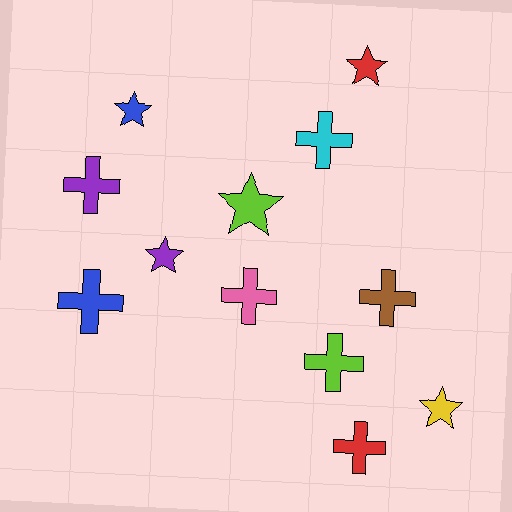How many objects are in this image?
There are 12 objects.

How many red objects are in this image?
There are 2 red objects.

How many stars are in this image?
There are 5 stars.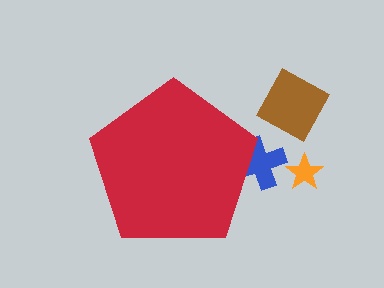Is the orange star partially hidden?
No, the orange star is fully visible.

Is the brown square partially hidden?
No, the brown square is fully visible.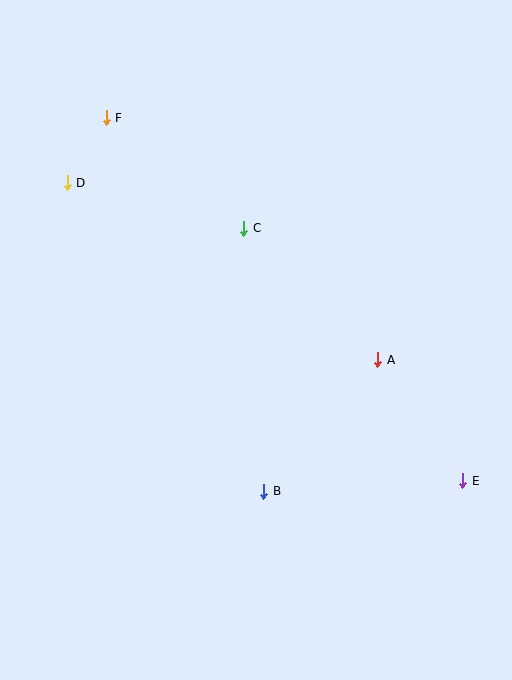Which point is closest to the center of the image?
Point C at (244, 228) is closest to the center.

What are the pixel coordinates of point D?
Point D is at (67, 183).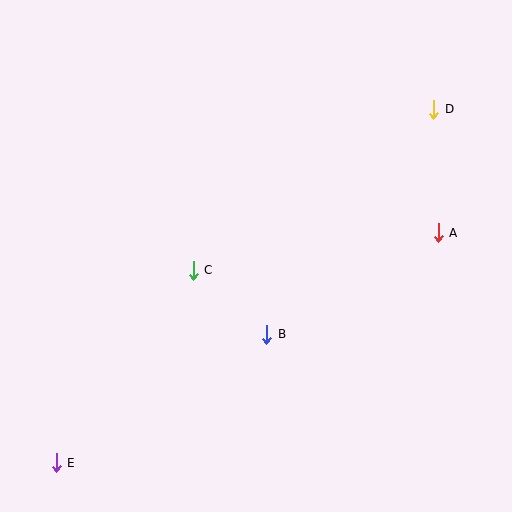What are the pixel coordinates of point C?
Point C is at (193, 270).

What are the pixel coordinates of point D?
Point D is at (434, 109).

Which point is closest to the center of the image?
Point C at (193, 270) is closest to the center.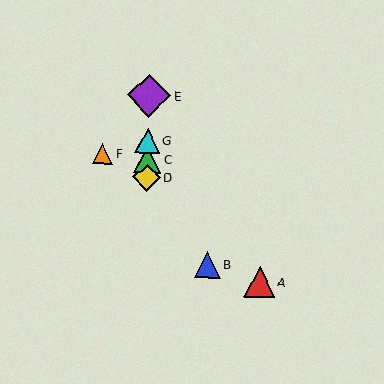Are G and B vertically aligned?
No, G is at x≈148 and B is at x≈207.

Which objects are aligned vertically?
Objects C, D, E, G are aligned vertically.